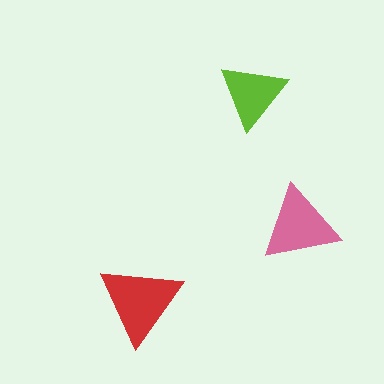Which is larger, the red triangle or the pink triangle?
The red one.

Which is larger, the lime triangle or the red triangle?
The red one.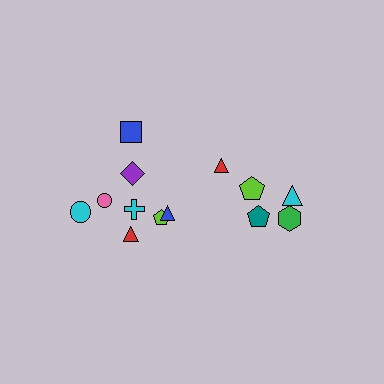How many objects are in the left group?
There are 8 objects.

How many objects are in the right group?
There are 5 objects.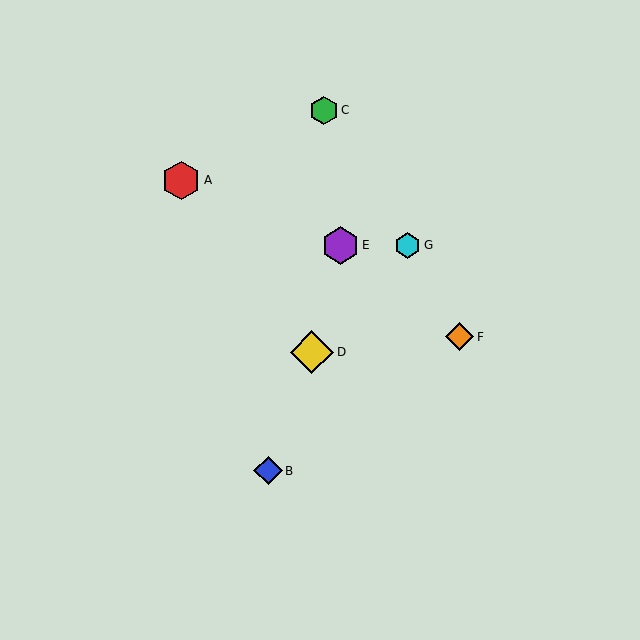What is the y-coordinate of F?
Object F is at y≈337.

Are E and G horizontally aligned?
Yes, both are at y≈245.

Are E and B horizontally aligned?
No, E is at y≈245 and B is at y≈471.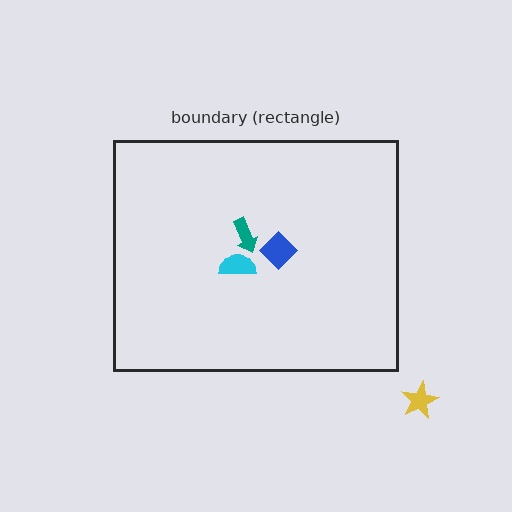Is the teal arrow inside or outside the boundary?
Inside.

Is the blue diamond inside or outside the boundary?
Inside.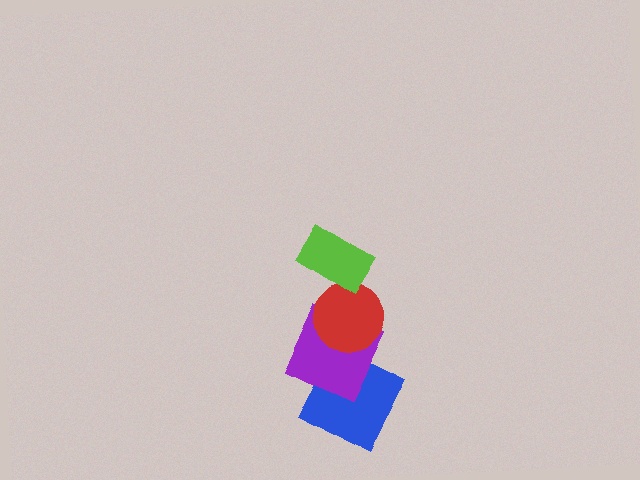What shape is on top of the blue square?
The purple square is on top of the blue square.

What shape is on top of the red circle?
The lime rectangle is on top of the red circle.